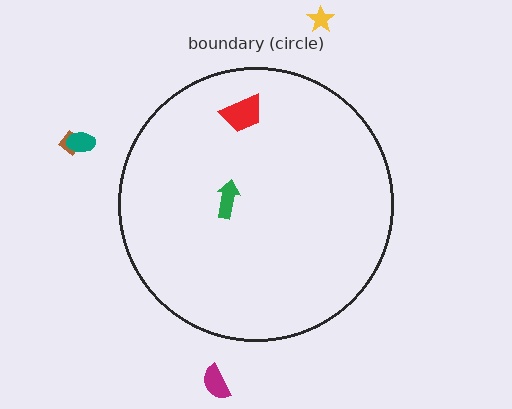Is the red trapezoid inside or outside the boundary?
Inside.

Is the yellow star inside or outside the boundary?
Outside.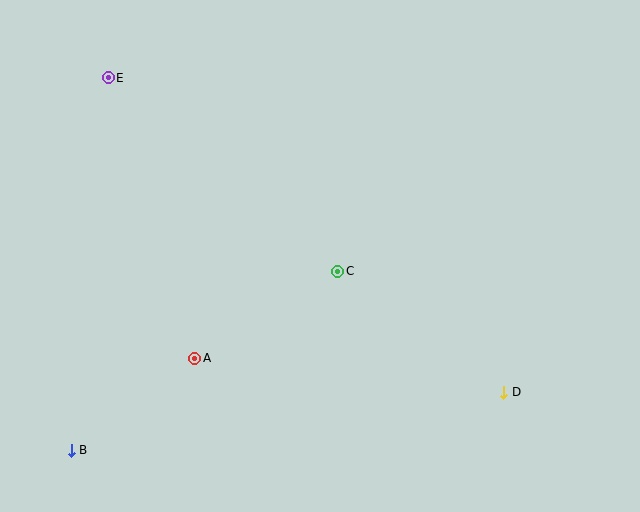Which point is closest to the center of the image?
Point C at (338, 271) is closest to the center.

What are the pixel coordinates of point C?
Point C is at (338, 271).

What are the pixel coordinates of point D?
Point D is at (504, 392).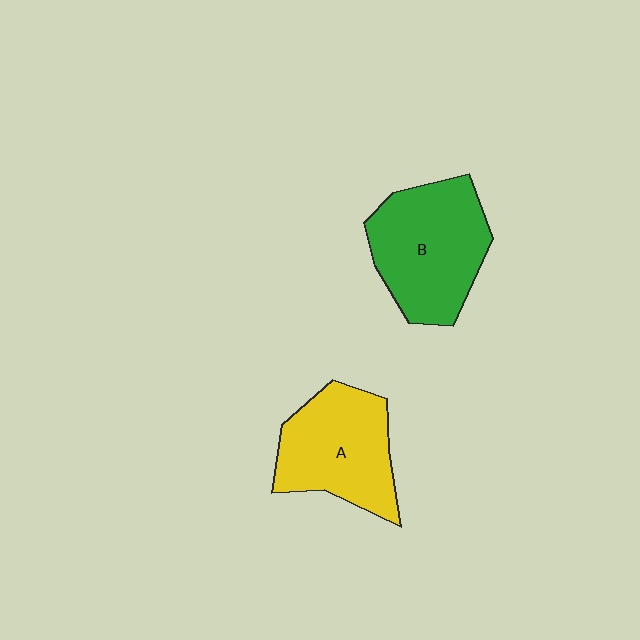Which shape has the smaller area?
Shape A (yellow).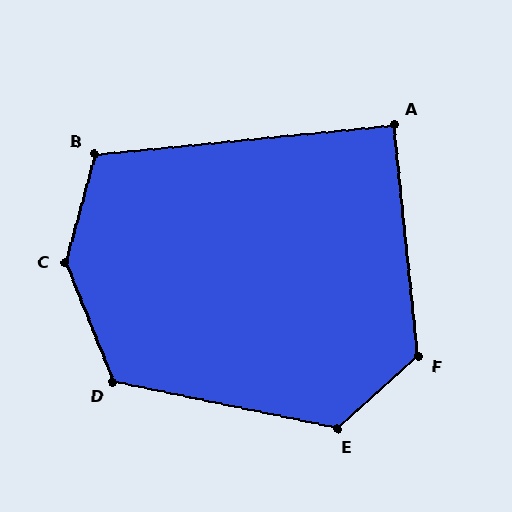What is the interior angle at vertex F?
Approximately 126 degrees (obtuse).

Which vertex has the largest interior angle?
C, at approximately 143 degrees.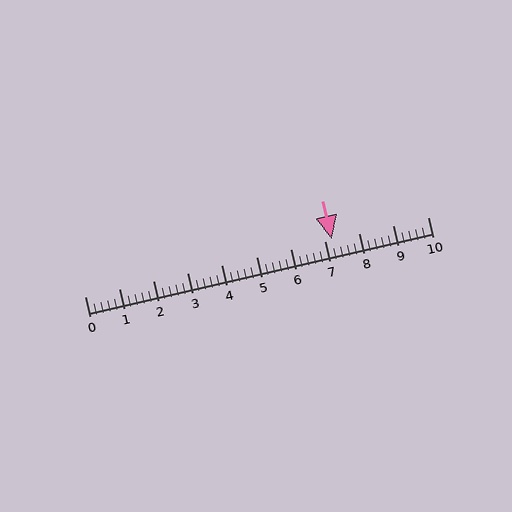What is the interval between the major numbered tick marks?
The major tick marks are spaced 1 units apart.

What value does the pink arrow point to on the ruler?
The pink arrow points to approximately 7.2.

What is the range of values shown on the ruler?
The ruler shows values from 0 to 10.